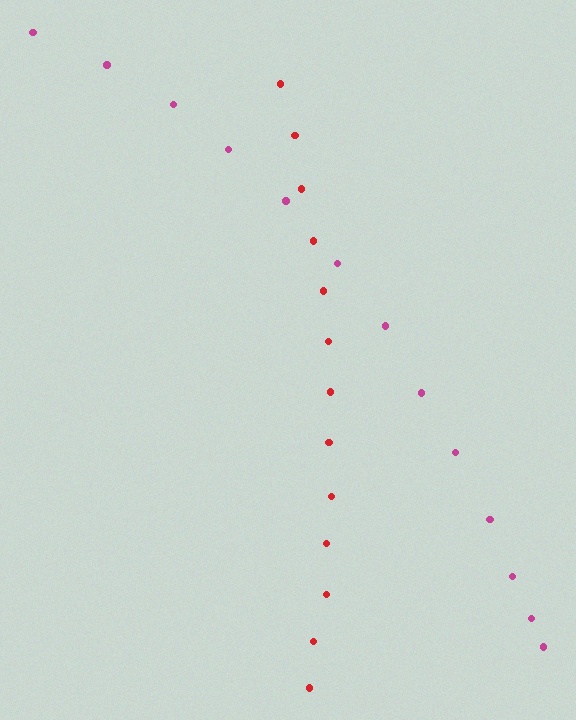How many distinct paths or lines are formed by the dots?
There are 2 distinct paths.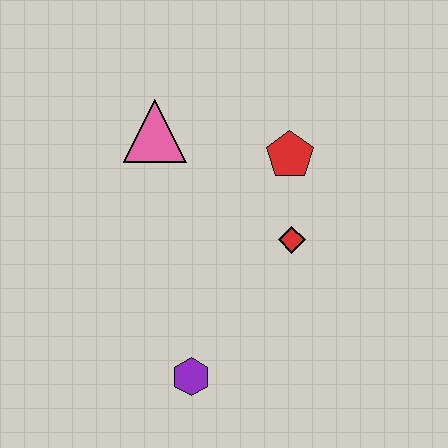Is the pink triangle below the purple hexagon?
No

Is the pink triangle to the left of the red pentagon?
Yes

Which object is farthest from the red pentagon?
The purple hexagon is farthest from the red pentagon.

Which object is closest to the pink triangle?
The red pentagon is closest to the pink triangle.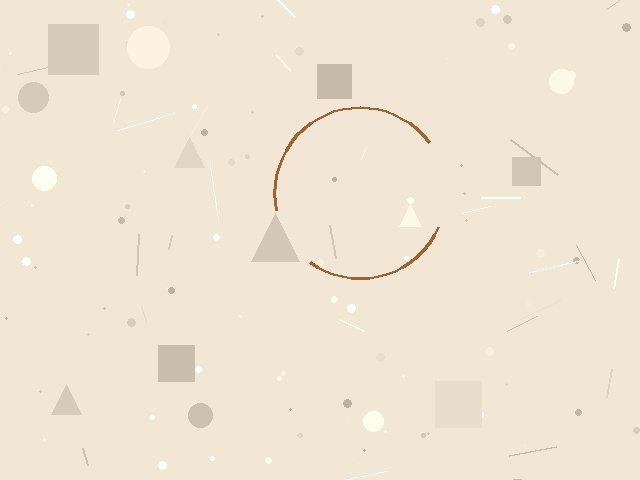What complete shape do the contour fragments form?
The contour fragments form a circle.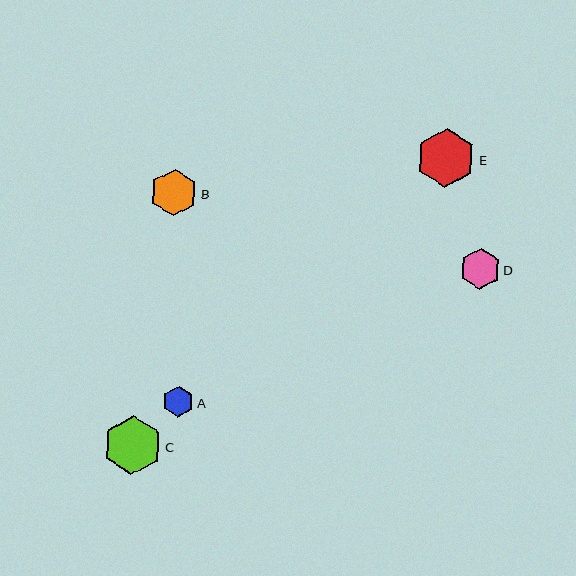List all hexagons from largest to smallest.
From largest to smallest: E, C, B, D, A.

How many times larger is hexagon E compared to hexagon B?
Hexagon E is approximately 1.3 times the size of hexagon B.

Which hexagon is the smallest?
Hexagon A is the smallest with a size of approximately 31 pixels.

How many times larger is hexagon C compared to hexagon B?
Hexagon C is approximately 1.3 times the size of hexagon B.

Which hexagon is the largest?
Hexagon E is the largest with a size of approximately 59 pixels.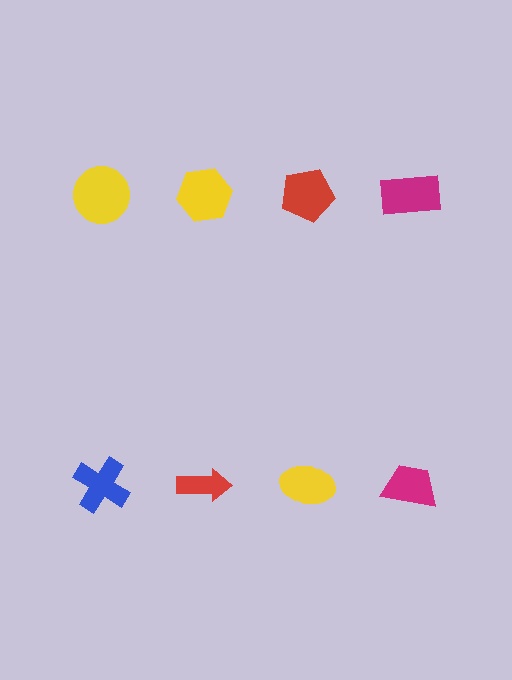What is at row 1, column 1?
A yellow circle.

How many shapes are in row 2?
4 shapes.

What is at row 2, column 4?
A magenta trapezoid.